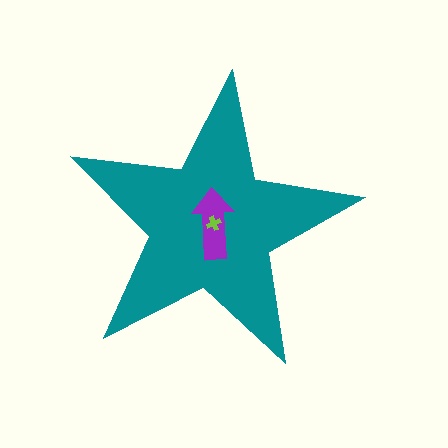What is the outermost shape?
The teal star.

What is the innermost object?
The lime cross.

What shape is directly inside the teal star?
The purple arrow.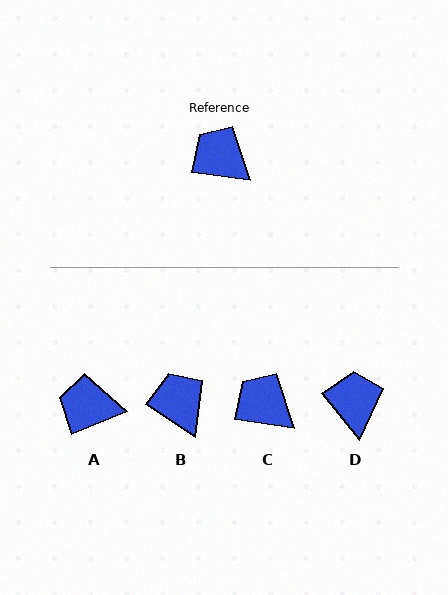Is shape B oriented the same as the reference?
No, it is off by about 25 degrees.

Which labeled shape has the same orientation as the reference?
C.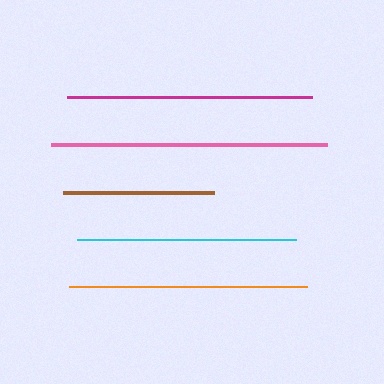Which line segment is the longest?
The pink line is the longest at approximately 276 pixels.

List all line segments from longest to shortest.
From longest to shortest: pink, magenta, orange, cyan, brown.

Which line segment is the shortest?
The brown line is the shortest at approximately 151 pixels.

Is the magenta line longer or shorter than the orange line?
The magenta line is longer than the orange line.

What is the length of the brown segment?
The brown segment is approximately 151 pixels long.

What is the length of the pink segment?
The pink segment is approximately 276 pixels long.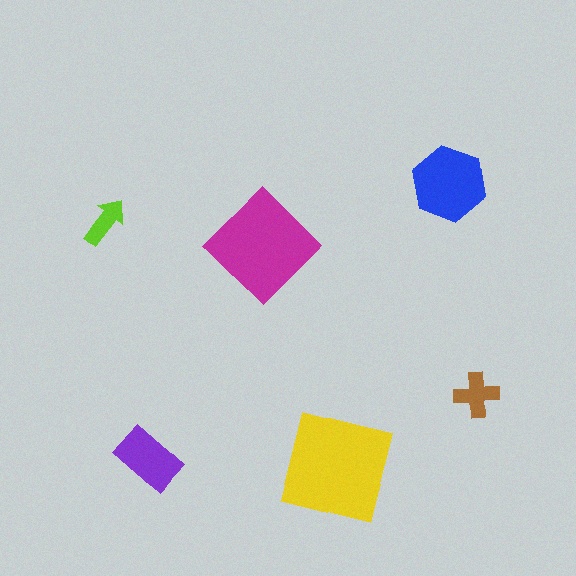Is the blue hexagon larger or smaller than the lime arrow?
Larger.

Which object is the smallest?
The lime arrow.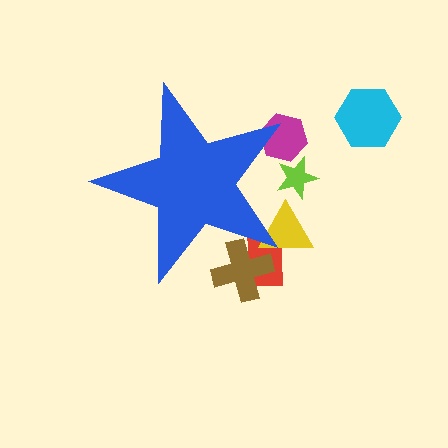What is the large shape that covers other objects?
A blue star.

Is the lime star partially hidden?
Yes, the lime star is partially hidden behind the blue star.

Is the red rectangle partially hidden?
Yes, the red rectangle is partially hidden behind the blue star.